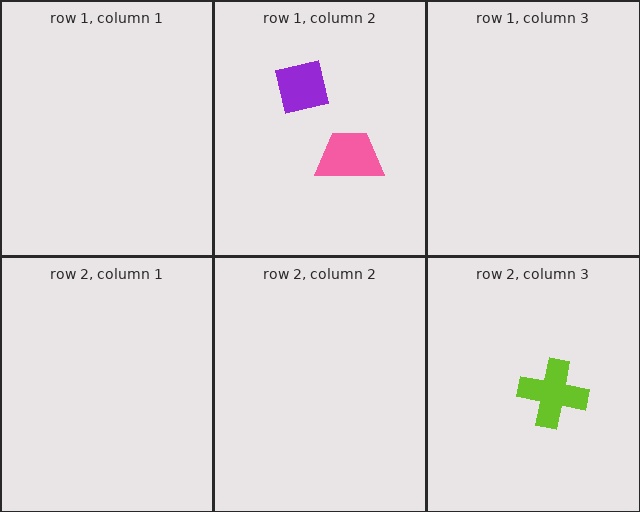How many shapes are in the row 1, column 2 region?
2.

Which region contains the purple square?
The row 1, column 2 region.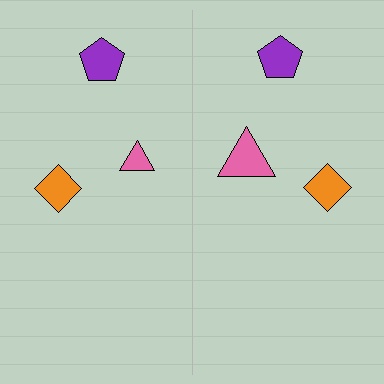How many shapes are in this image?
There are 6 shapes in this image.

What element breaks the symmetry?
The pink triangle on the right side has a different size than its mirror counterpart.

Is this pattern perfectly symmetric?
No, the pattern is not perfectly symmetric. The pink triangle on the right side has a different size than its mirror counterpart.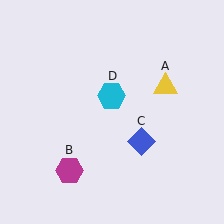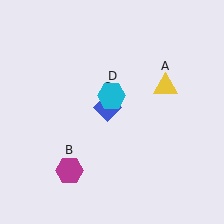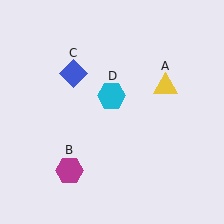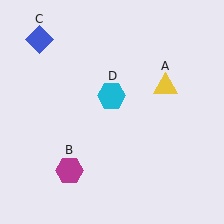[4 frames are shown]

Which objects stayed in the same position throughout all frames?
Yellow triangle (object A) and magenta hexagon (object B) and cyan hexagon (object D) remained stationary.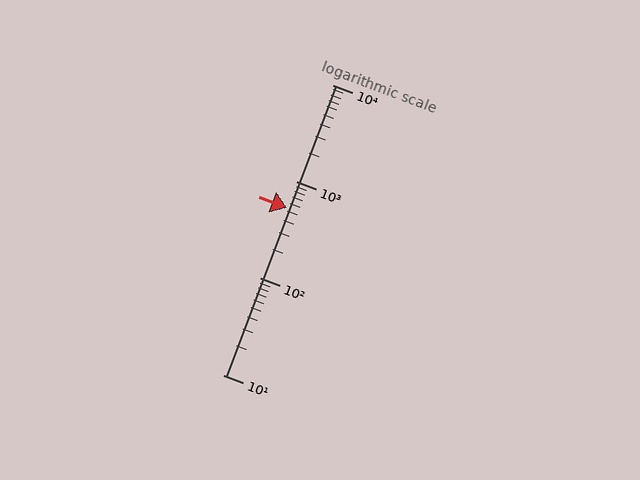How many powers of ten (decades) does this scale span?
The scale spans 3 decades, from 10 to 10000.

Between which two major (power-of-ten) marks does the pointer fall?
The pointer is between 100 and 1000.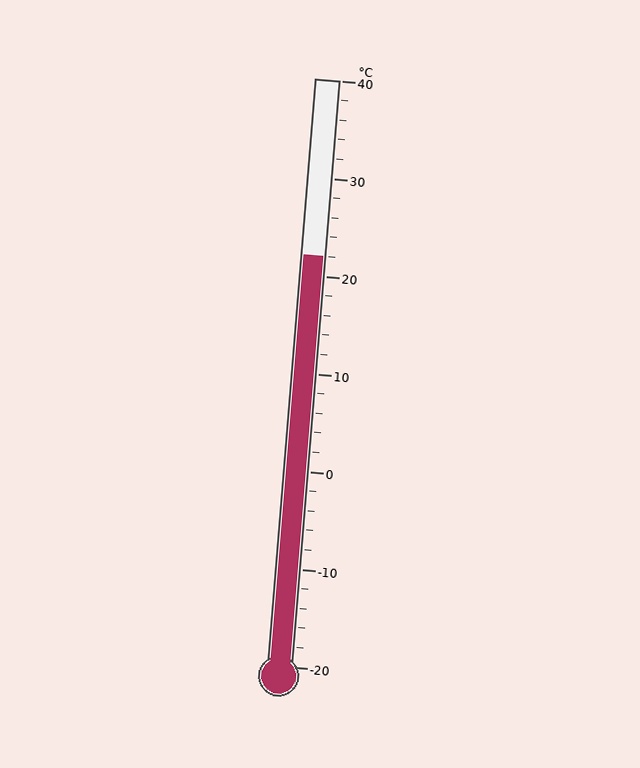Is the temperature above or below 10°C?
The temperature is above 10°C.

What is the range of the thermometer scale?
The thermometer scale ranges from -20°C to 40°C.